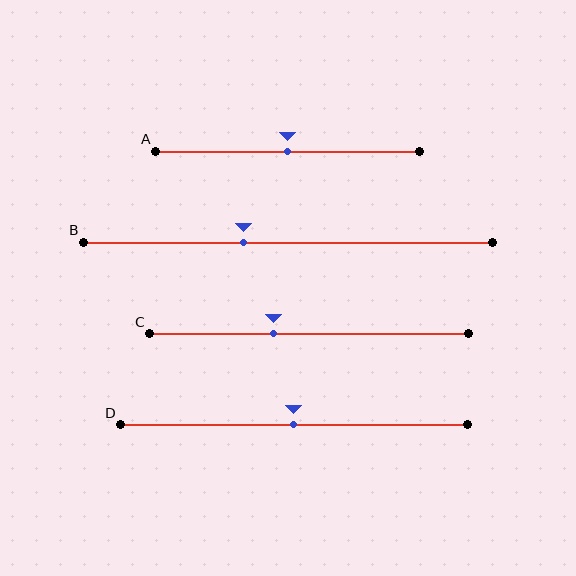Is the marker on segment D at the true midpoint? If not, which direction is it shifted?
Yes, the marker on segment D is at the true midpoint.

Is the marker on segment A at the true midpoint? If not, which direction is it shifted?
Yes, the marker on segment A is at the true midpoint.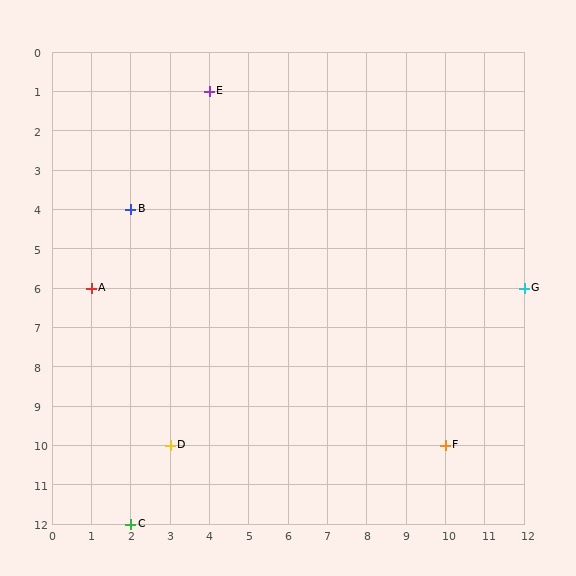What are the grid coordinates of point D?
Point D is at grid coordinates (3, 10).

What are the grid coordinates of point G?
Point G is at grid coordinates (12, 6).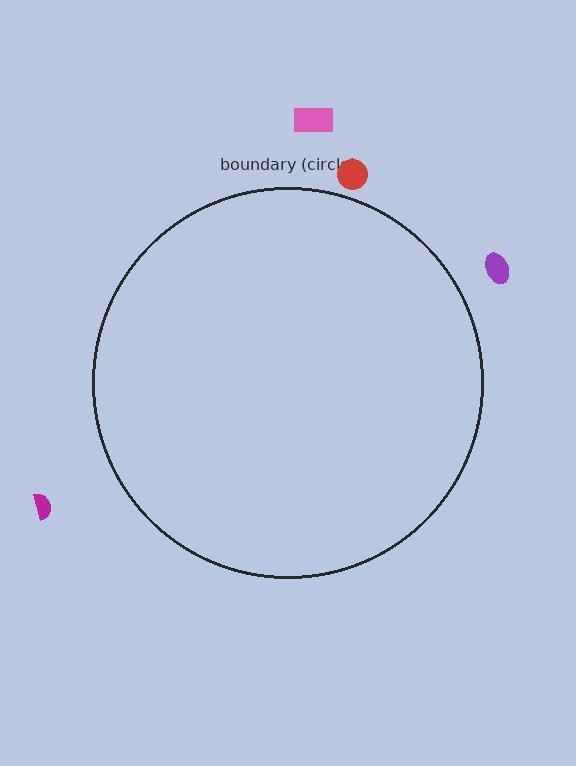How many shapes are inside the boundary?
0 inside, 4 outside.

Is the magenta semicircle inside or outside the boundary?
Outside.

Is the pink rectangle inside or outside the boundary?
Outside.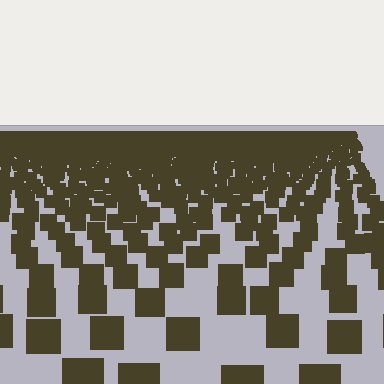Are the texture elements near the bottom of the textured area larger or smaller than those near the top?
Larger. Near the bottom, elements are closer to the viewer and appear at a bigger on-screen size.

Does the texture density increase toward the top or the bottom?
Density increases toward the top.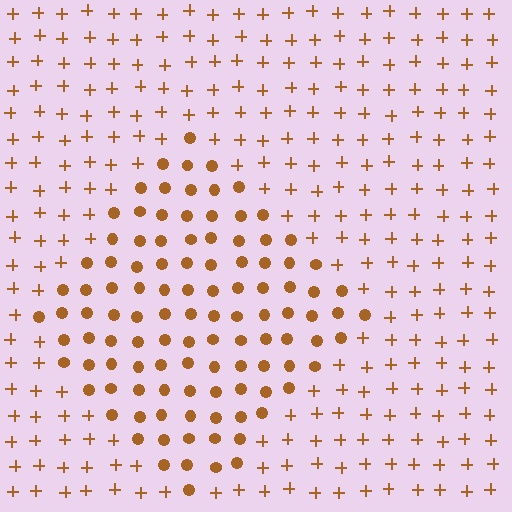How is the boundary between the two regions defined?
The boundary is defined by a change in element shape: circles inside vs. plus signs outside. All elements share the same color and spacing.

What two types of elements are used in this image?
The image uses circles inside the diamond region and plus signs outside it.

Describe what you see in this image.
The image is filled with small brown elements arranged in a uniform grid. A diamond-shaped region contains circles, while the surrounding area contains plus signs. The boundary is defined purely by the change in element shape.